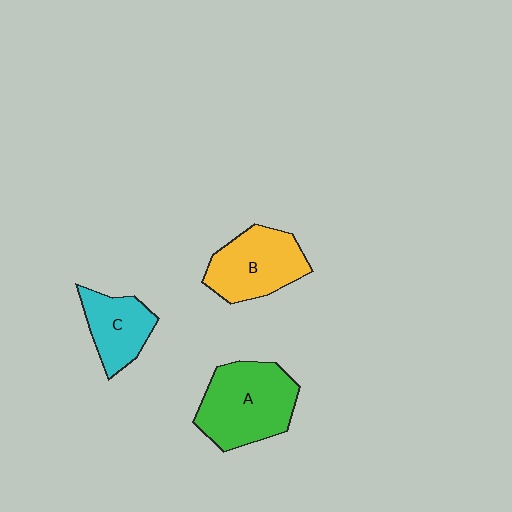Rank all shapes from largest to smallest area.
From largest to smallest: A (green), B (yellow), C (cyan).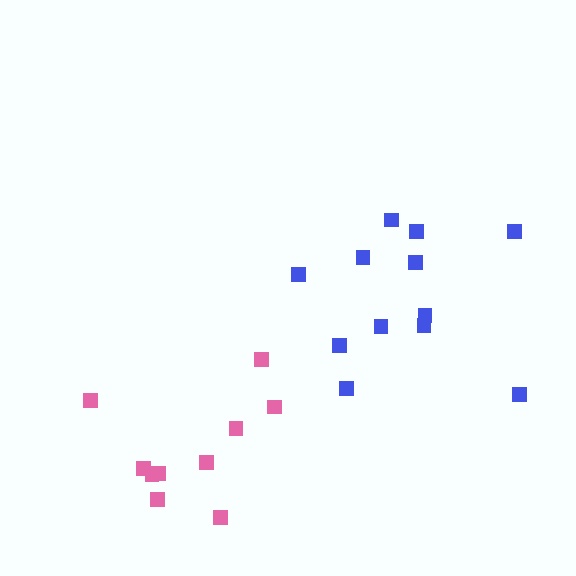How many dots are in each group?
Group 1: 10 dots, Group 2: 12 dots (22 total).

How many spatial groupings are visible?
There are 2 spatial groupings.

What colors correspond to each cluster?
The clusters are colored: pink, blue.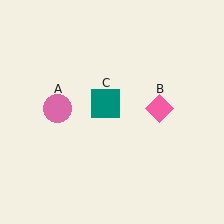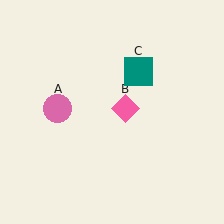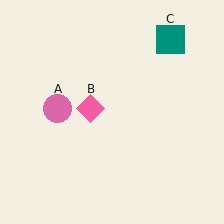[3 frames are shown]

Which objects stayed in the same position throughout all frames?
Pink circle (object A) remained stationary.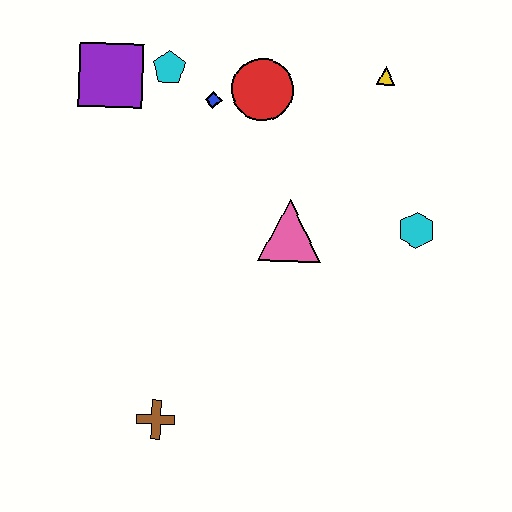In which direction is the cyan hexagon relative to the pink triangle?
The cyan hexagon is to the right of the pink triangle.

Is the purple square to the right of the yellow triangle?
No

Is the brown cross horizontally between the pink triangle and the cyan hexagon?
No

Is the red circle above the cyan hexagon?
Yes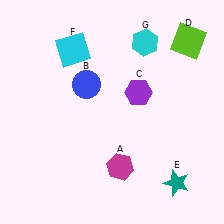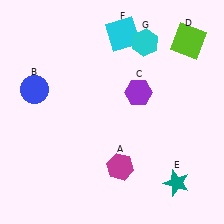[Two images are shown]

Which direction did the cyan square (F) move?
The cyan square (F) moved right.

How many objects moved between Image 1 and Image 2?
2 objects moved between the two images.